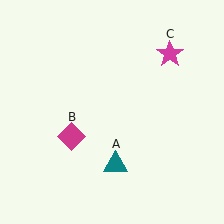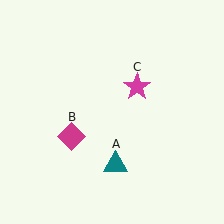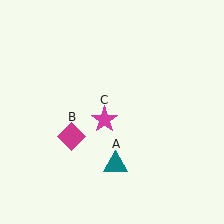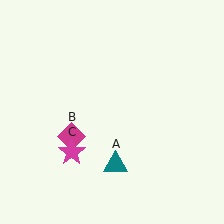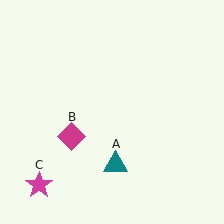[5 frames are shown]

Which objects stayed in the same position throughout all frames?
Teal triangle (object A) and magenta diamond (object B) remained stationary.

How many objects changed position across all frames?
1 object changed position: magenta star (object C).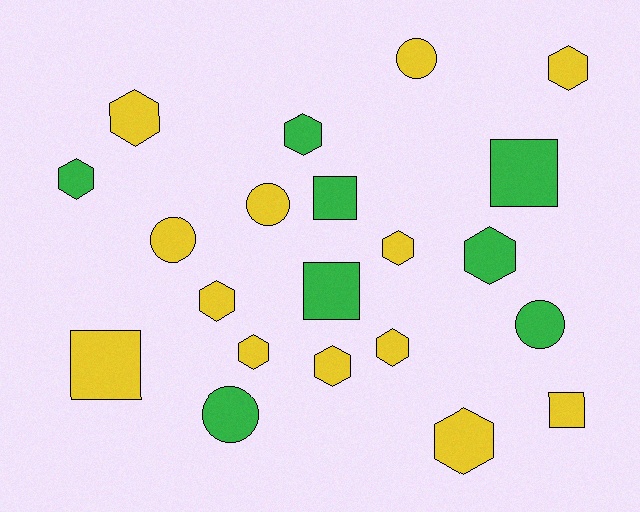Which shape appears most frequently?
Hexagon, with 11 objects.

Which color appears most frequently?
Yellow, with 13 objects.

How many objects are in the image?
There are 21 objects.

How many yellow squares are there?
There are 2 yellow squares.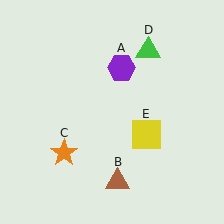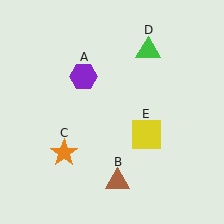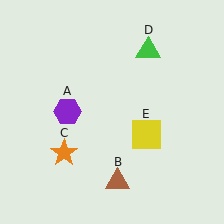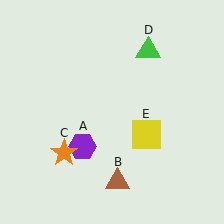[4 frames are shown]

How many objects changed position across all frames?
1 object changed position: purple hexagon (object A).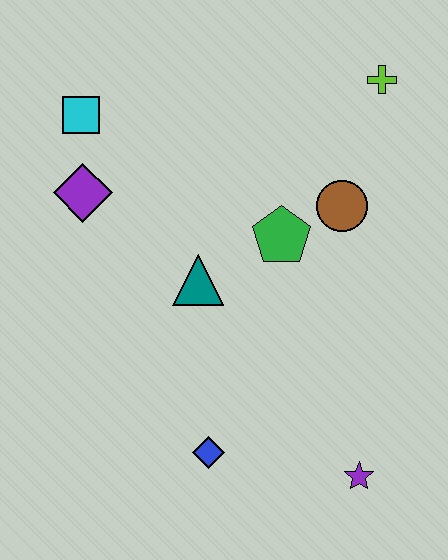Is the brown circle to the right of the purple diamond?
Yes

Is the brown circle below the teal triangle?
No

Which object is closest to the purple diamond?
The cyan square is closest to the purple diamond.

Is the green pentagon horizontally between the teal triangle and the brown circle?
Yes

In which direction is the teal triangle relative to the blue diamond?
The teal triangle is above the blue diamond.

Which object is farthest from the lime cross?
The blue diamond is farthest from the lime cross.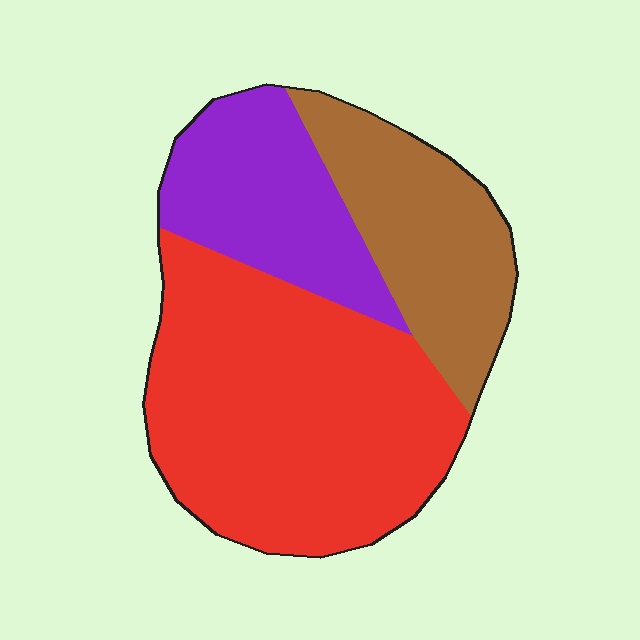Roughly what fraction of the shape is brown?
Brown takes up about one quarter (1/4) of the shape.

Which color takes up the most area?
Red, at roughly 55%.